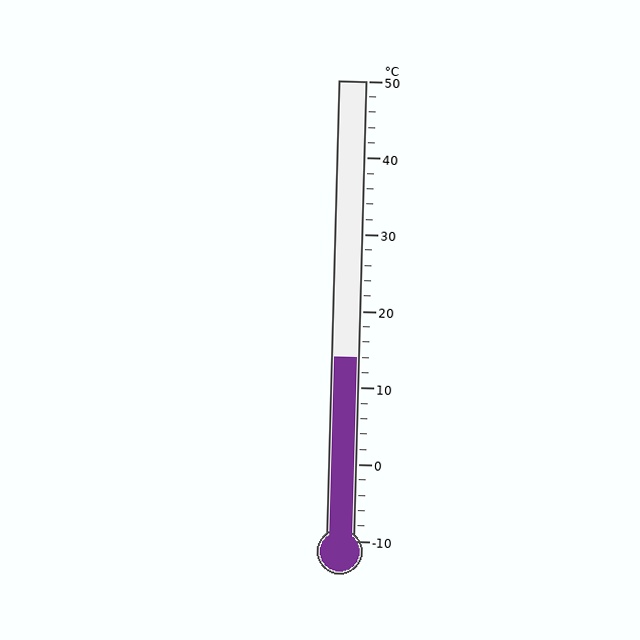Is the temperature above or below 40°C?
The temperature is below 40°C.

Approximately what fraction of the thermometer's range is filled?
The thermometer is filled to approximately 40% of its range.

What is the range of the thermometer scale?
The thermometer scale ranges from -10°C to 50°C.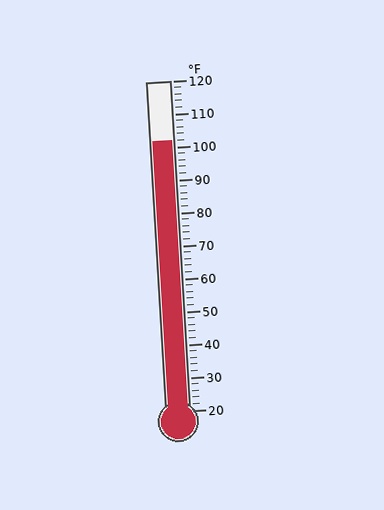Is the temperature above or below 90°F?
The temperature is above 90°F.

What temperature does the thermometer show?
The thermometer shows approximately 102°F.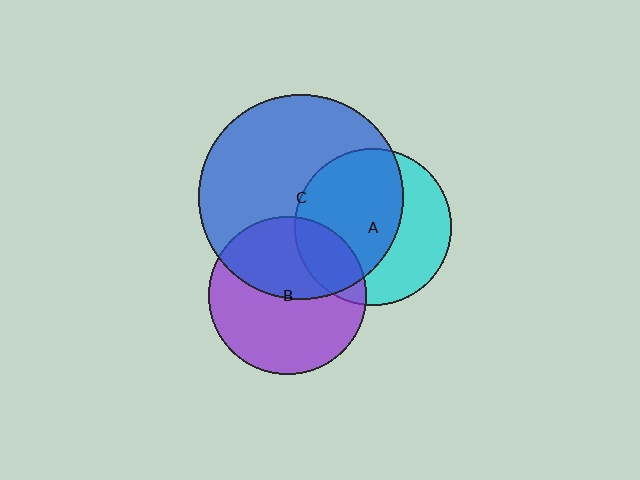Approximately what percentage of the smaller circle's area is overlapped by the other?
Approximately 45%.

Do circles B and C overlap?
Yes.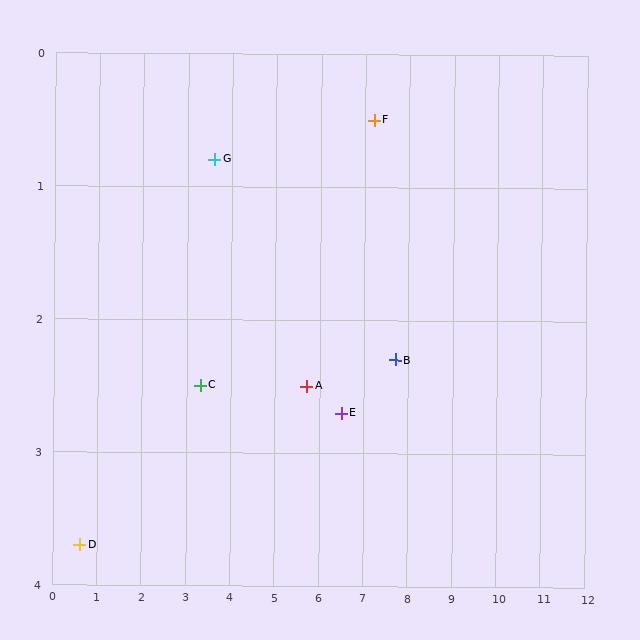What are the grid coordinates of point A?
Point A is at approximately (5.7, 2.5).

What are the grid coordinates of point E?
Point E is at approximately (6.5, 2.7).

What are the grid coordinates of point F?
Point F is at approximately (7.2, 0.5).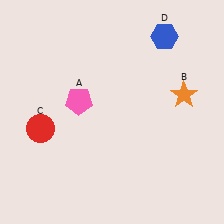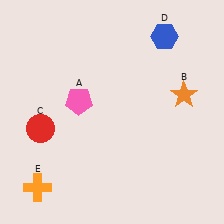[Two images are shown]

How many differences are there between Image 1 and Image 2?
There is 1 difference between the two images.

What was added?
An orange cross (E) was added in Image 2.